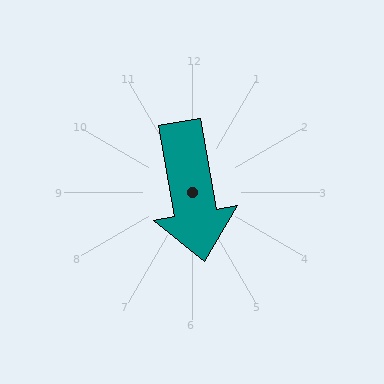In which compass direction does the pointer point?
South.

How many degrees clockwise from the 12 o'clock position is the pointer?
Approximately 170 degrees.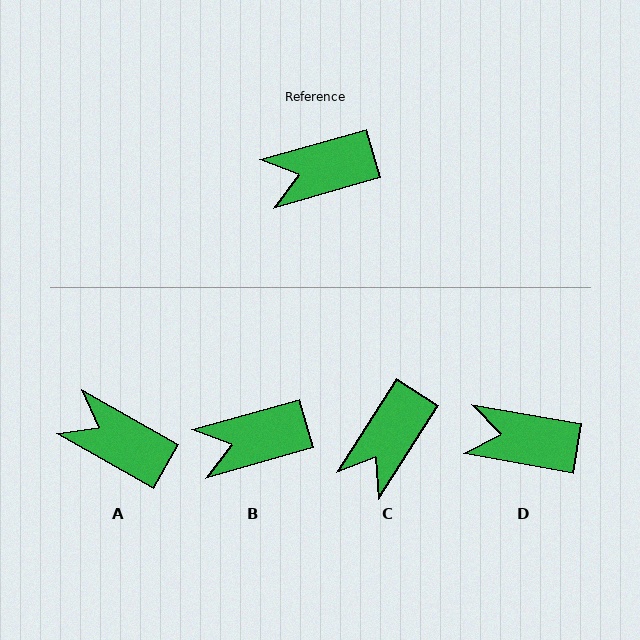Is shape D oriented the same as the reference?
No, it is off by about 26 degrees.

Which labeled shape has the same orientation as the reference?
B.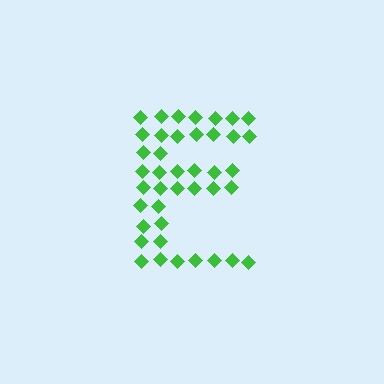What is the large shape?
The large shape is the letter E.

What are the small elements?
The small elements are diamonds.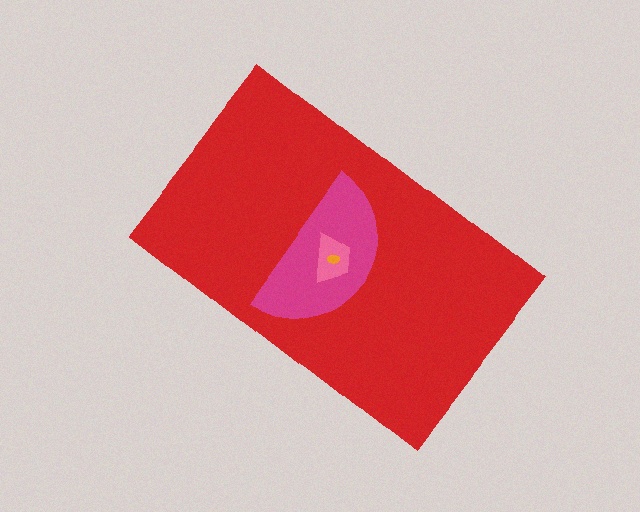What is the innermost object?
The orange ellipse.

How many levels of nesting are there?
4.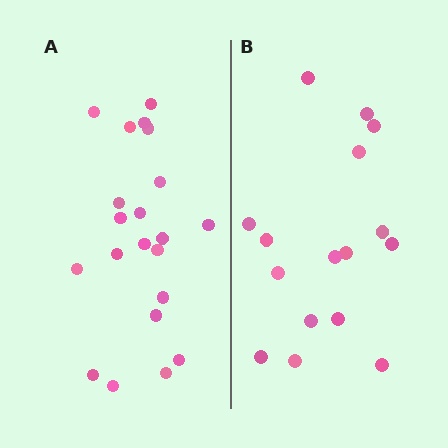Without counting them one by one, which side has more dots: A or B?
Region A (the left region) has more dots.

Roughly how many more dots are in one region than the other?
Region A has about 5 more dots than region B.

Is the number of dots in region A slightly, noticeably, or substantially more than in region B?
Region A has noticeably more, but not dramatically so. The ratio is roughly 1.3 to 1.